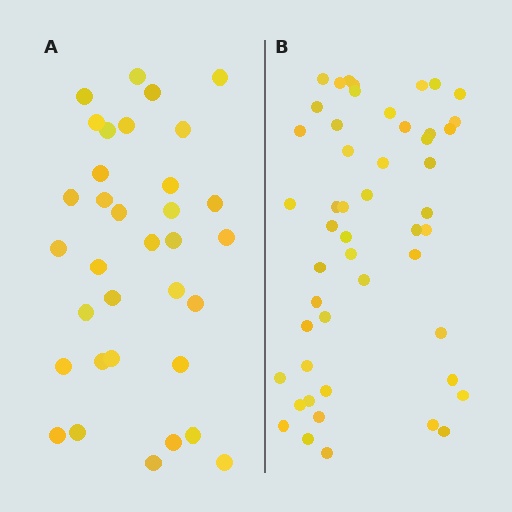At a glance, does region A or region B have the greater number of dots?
Region B (the right region) has more dots.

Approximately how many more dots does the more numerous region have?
Region B has approximately 15 more dots than region A.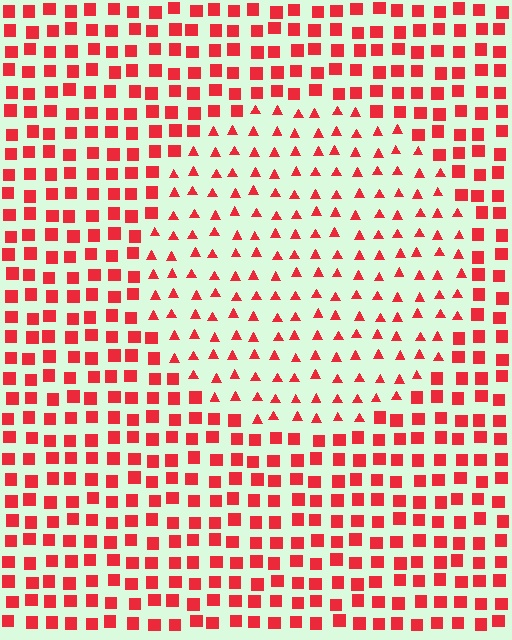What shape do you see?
I see a circle.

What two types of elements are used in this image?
The image uses triangles inside the circle region and squares outside it.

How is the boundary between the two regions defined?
The boundary is defined by a change in element shape: triangles inside vs. squares outside. All elements share the same color and spacing.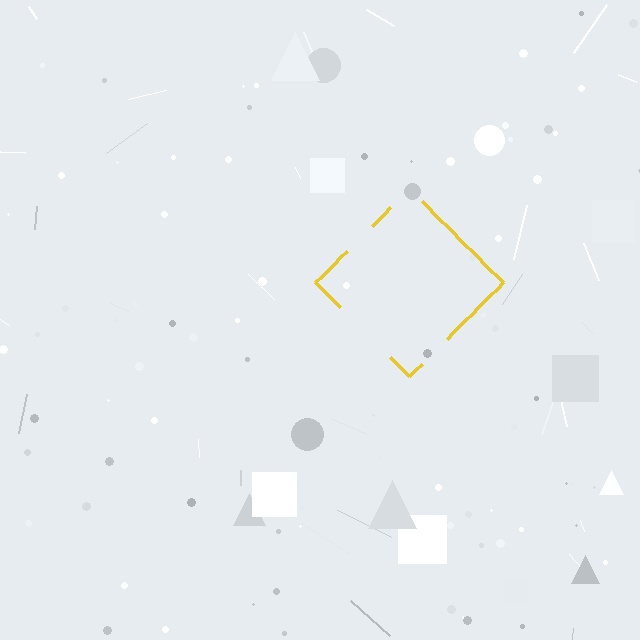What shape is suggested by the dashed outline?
The dashed outline suggests a diamond.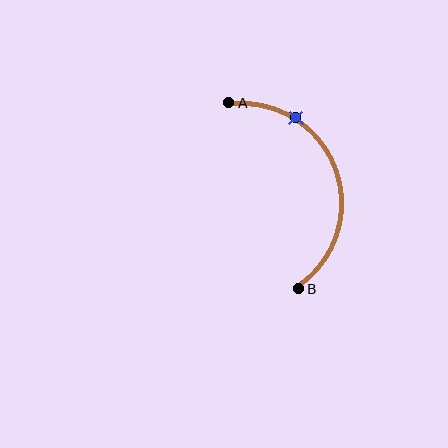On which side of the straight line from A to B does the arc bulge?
The arc bulges to the right of the straight line connecting A and B.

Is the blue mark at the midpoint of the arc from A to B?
No. The blue mark lies on the arc but is closer to endpoint A. The arc midpoint would be at the point on the curve equidistant along the arc from both A and B.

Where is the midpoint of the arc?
The arc midpoint is the point on the curve farthest from the straight line joining A and B. It sits to the right of that line.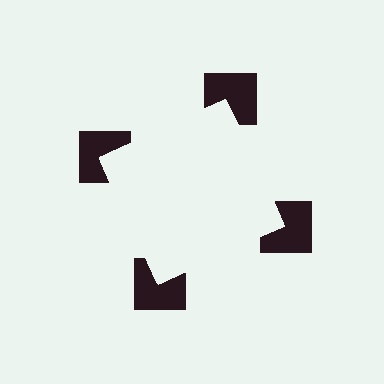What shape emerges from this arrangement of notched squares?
An illusory square — its edges are inferred from the aligned wedge cuts in the notched squares, not physically drawn.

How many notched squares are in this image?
There are 4 — one at each vertex of the illusory square.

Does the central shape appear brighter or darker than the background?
It typically appears slightly brighter than the background, even though no actual brightness change is drawn.